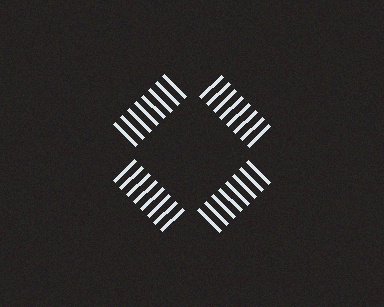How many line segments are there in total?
32 — 8 along each of the 4 edges.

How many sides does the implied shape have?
4 sides — the line-ends trace a square.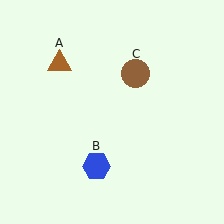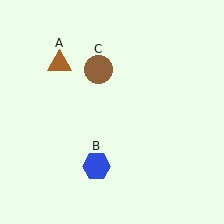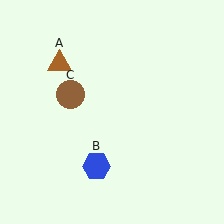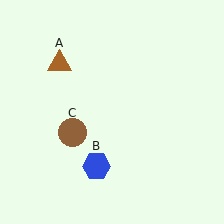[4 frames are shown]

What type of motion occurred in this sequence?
The brown circle (object C) rotated counterclockwise around the center of the scene.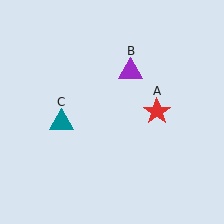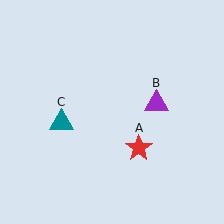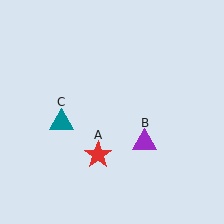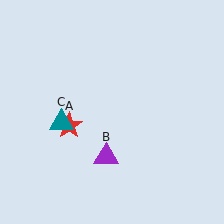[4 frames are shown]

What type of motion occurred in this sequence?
The red star (object A), purple triangle (object B) rotated clockwise around the center of the scene.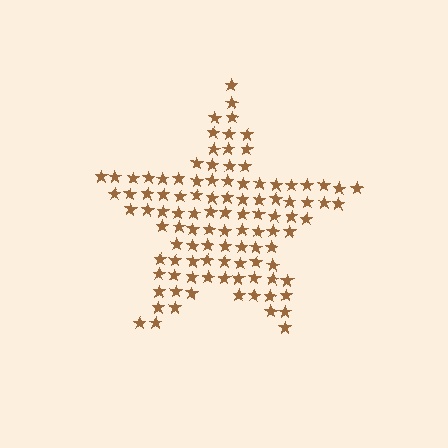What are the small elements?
The small elements are stars.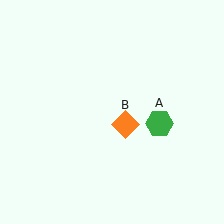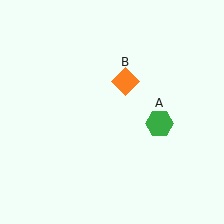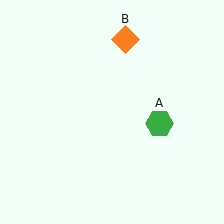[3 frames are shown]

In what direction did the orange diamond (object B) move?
The orange diamond (object B) moved up.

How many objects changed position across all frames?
1 object changed position: orange diamond (object B).